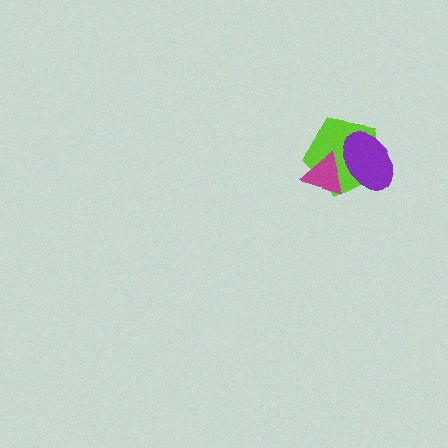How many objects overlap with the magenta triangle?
2 objects overlap with the magenta triangle.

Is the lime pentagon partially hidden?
Yes, it is partially covered by another shape.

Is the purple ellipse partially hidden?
Yes, it is partially covered by another shape.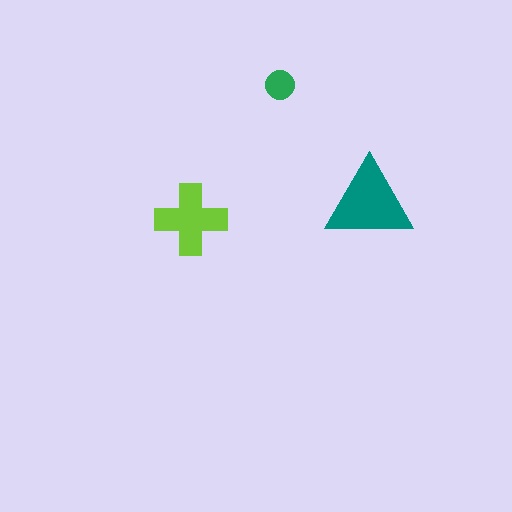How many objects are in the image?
There are 3 objects in the image.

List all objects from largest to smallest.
The teal triangle, the lime cross, the green circle.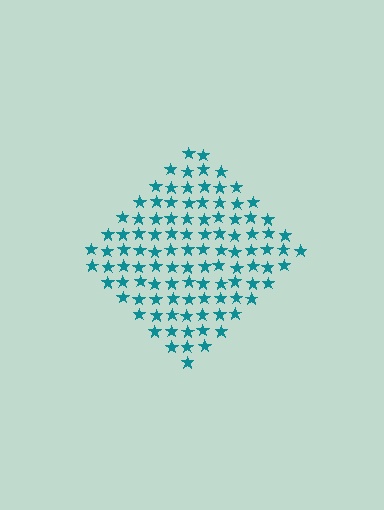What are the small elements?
The small elements are stars.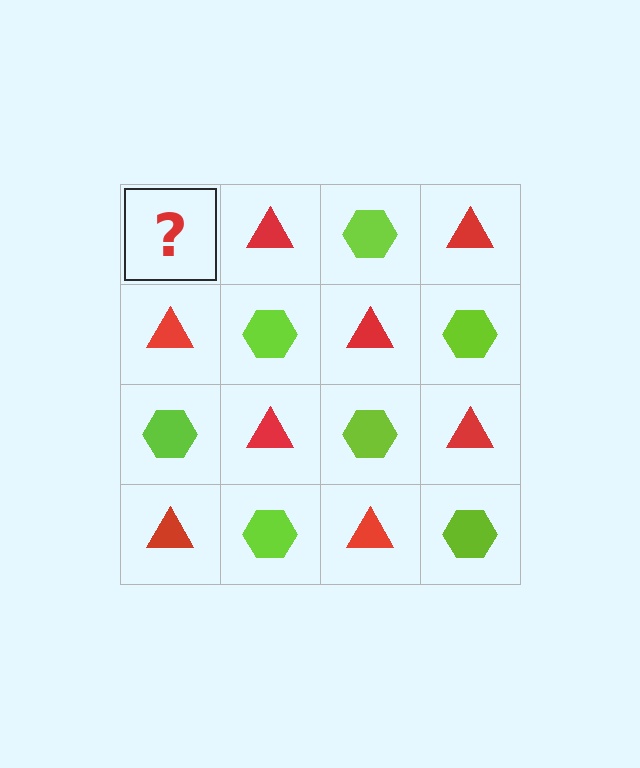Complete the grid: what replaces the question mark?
The question mark should be replaced with a lime hexagon.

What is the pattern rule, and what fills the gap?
The rule is that it alternates lime hexagon and red triangle in a checkerboard pattern. The gap should be filled with a lime hexagon.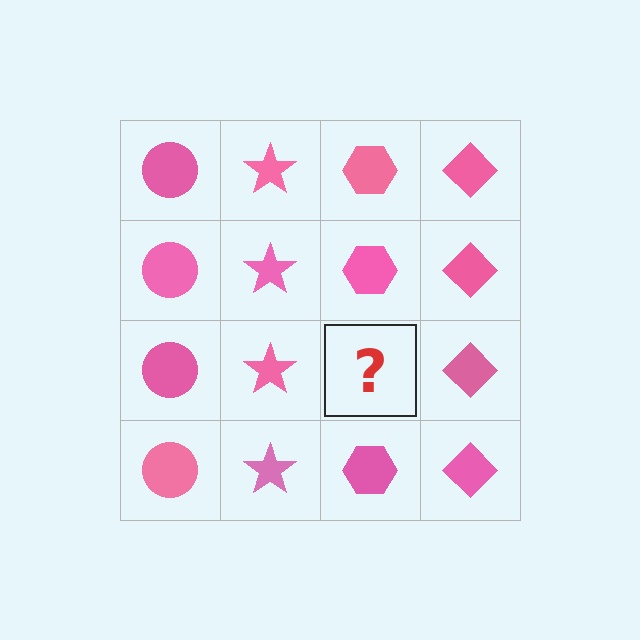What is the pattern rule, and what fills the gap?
The rule is that each column has a consistent shape. The gap should be filled with a pink hexagon.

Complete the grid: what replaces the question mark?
The question mark should be replaced with a pink hexagon.